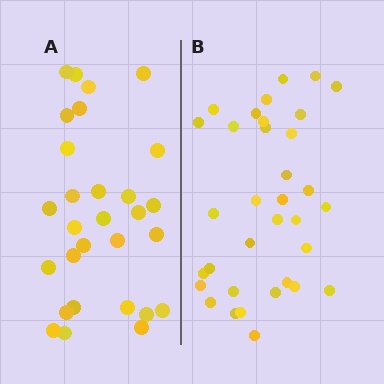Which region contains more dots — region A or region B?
Region B (the right region) has more dots.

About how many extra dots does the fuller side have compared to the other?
Region B has about 5 more dots than region A.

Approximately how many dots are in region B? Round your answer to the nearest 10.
About 30 dots. (The exact count is 34, which rounds to 30.)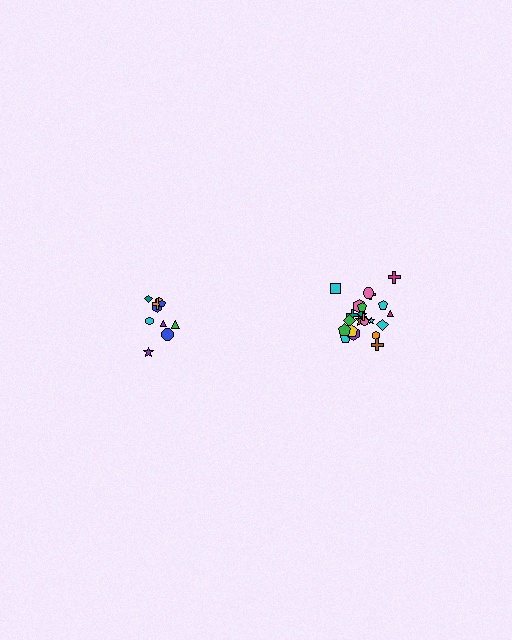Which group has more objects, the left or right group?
The right group.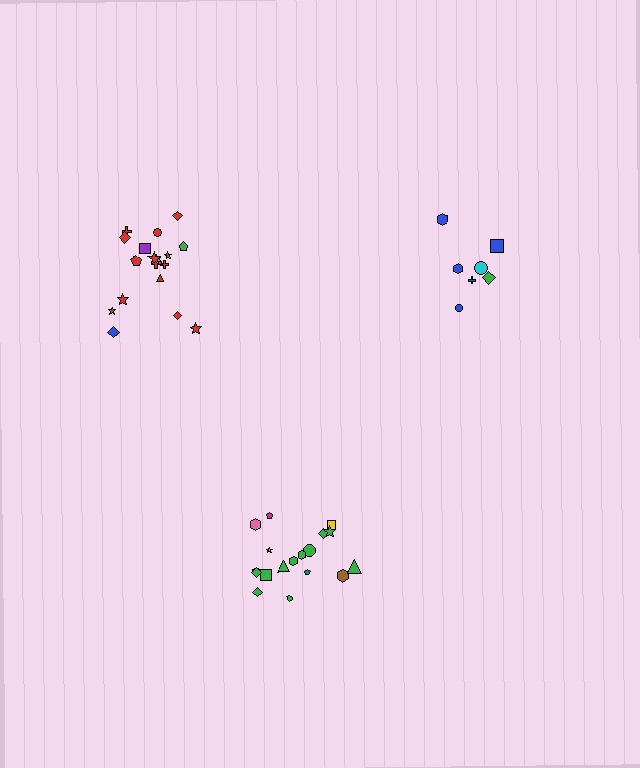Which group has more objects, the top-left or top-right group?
The top-left group.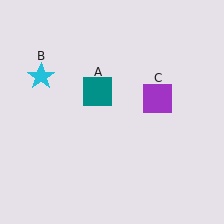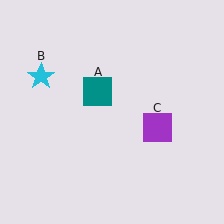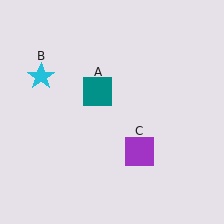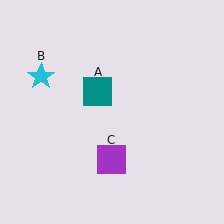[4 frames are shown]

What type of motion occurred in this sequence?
The purple square (object C) rotated clockwise around the center of the scene.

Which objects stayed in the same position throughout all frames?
Teal square (object A) and cyan star (object B) remained stationary.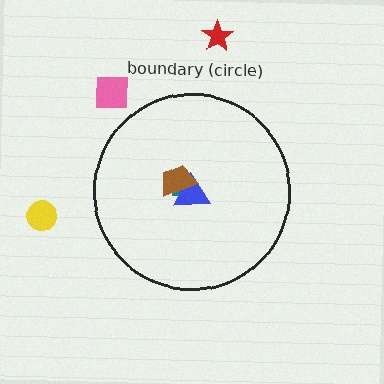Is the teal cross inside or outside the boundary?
Inside.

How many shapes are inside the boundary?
3 inside, 3 outside.